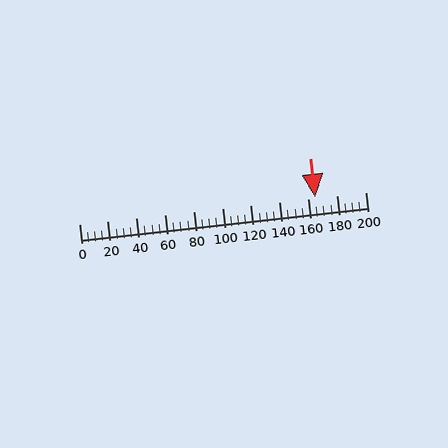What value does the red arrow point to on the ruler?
The red arrow points to approximately 165.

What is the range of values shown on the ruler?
The ruler shows values from 0 to 200.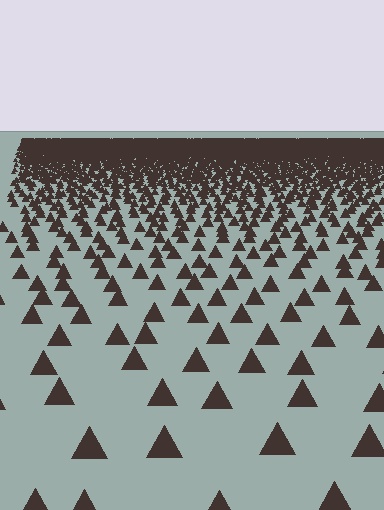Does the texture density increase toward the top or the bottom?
Density increases toward the top.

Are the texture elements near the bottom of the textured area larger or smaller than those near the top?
Larger. Near the bottom, elements are closer to the viewer and appear at a bigger on-screen size.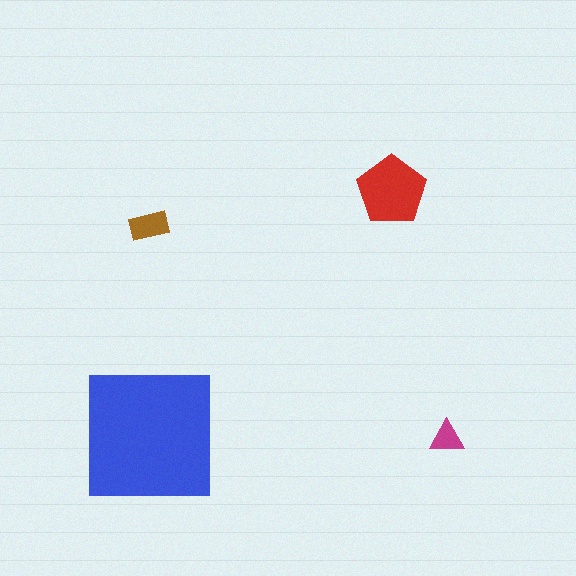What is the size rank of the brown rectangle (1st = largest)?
3rd.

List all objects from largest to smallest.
The blue square, the red pentagon, the brown rectangle, the magenta triangle.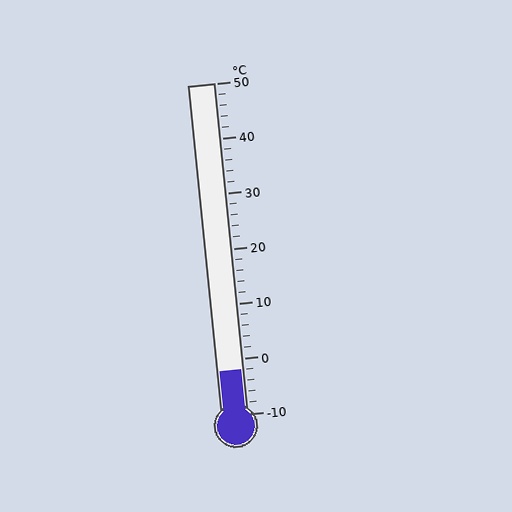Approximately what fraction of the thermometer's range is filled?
The thermometer is filled to approximately 15% of its range.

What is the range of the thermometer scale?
The thermometer scale ranges from -10°C to 50°C.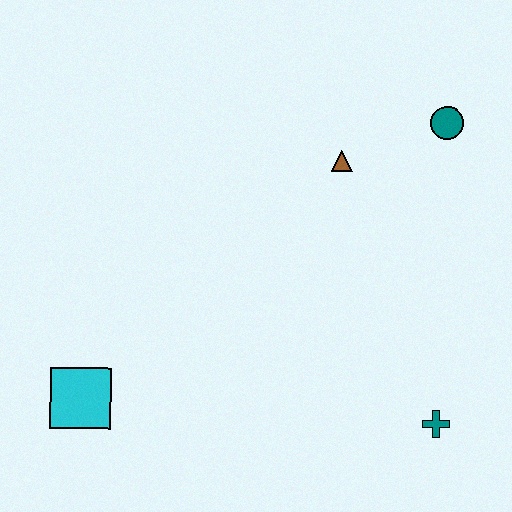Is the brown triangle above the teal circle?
No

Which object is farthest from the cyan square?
The teal circle is farthest from the cyan square.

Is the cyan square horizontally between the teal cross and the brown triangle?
No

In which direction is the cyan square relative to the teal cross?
The cyan square is to the left of the teal cross.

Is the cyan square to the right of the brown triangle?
No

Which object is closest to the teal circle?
The brown triangle is closest to the teal circle.